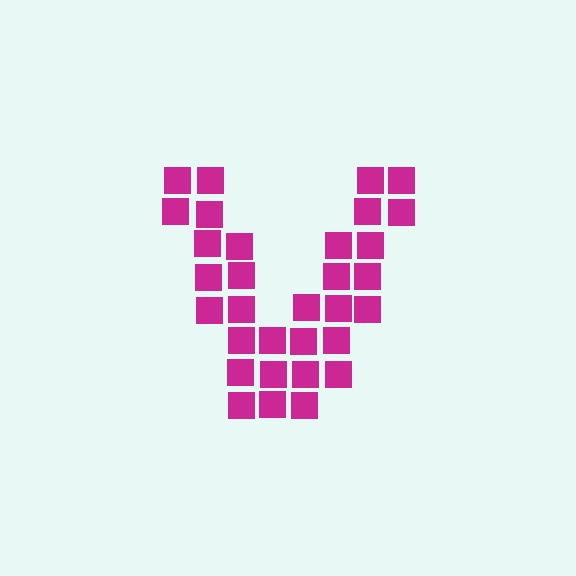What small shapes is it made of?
It is made of small squares.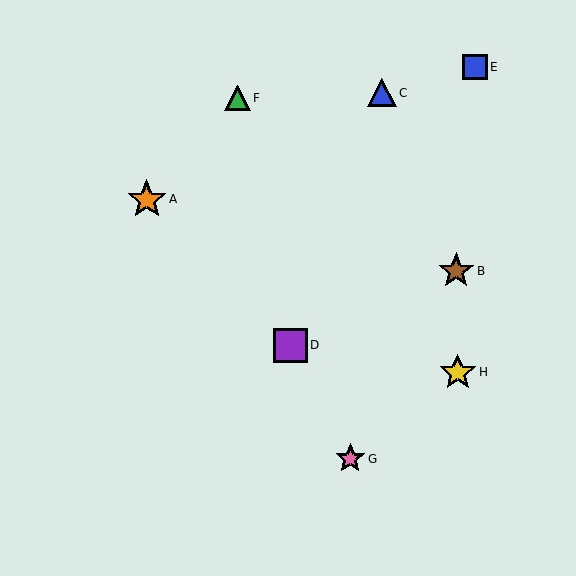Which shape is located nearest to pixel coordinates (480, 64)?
The blue square (labeled E) at (475, 67) is nearest to that location.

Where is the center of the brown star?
The center of the brown star is at (456, 271).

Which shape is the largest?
The orange star (labeled A) is the largest.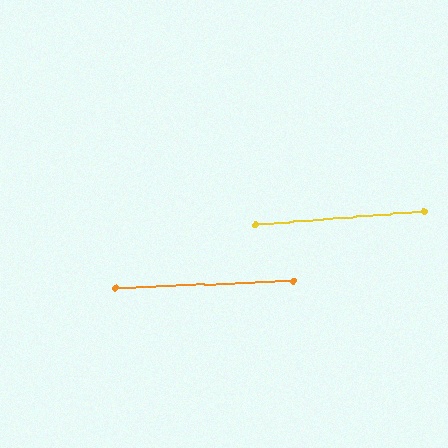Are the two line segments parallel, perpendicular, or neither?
Parallel — their directions differ by only 2.0°.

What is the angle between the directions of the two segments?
Approximately 2 degrees.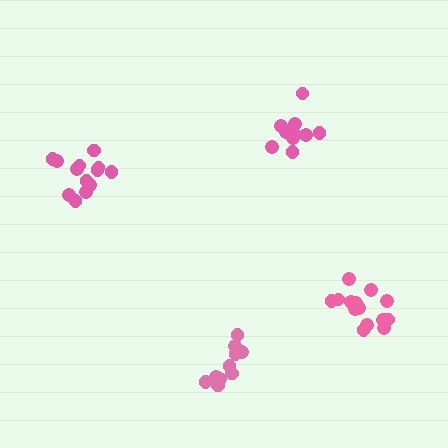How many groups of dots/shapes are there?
There are 4 groups.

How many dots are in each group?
Group 1: 13 dots, Group 2: 10 dots, Group 3: 15 dots, Group 4: 10 dots (48 total).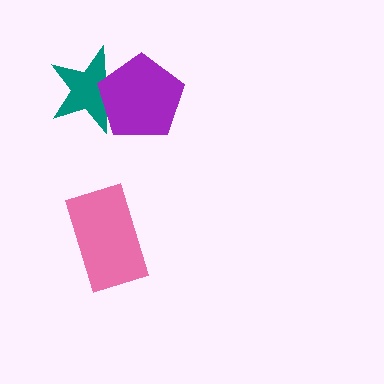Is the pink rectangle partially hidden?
No, no other shape covers it.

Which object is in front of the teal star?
The purple pentagon is in front of the teal star.